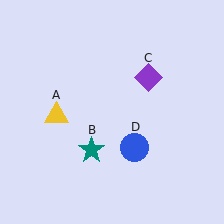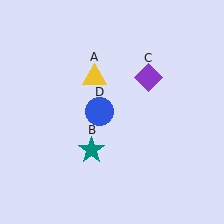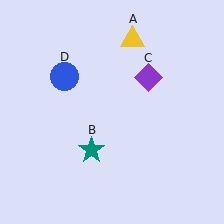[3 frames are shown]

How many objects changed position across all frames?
2 objects changed position: yellow triangle (object A), blue circle (object D).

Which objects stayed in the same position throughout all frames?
Teal star (object B) and purple diamond (object C) remained stationary.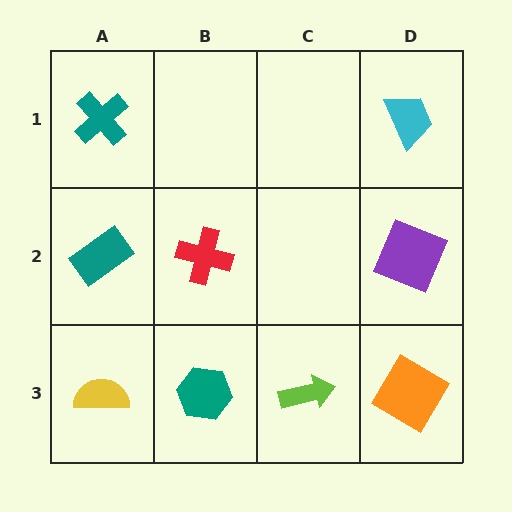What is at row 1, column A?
A teal cross.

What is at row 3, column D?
An orange diamond.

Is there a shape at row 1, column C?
No, that cell is empty.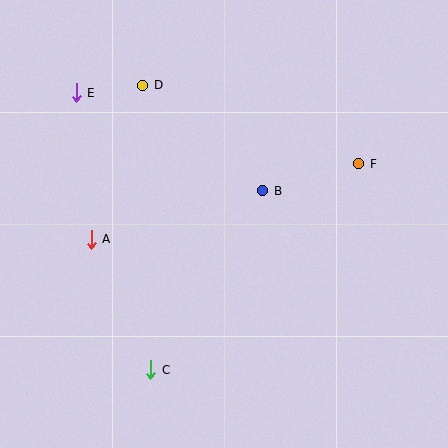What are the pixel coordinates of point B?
Point B is at (263, 191).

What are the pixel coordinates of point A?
Point A is at (91, 239).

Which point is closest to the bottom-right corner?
Point F is closest to the bottom-right corner.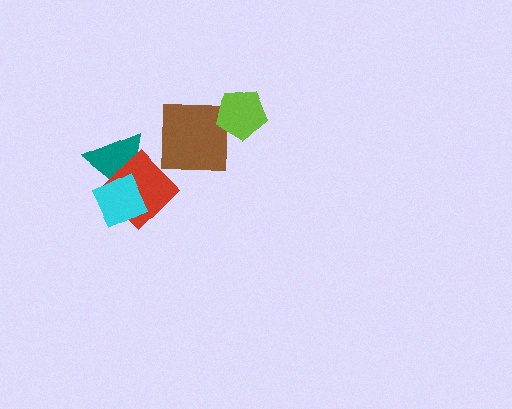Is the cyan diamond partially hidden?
No, no other shape covers it.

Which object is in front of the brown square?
The lime pentagon is in front of the brown square.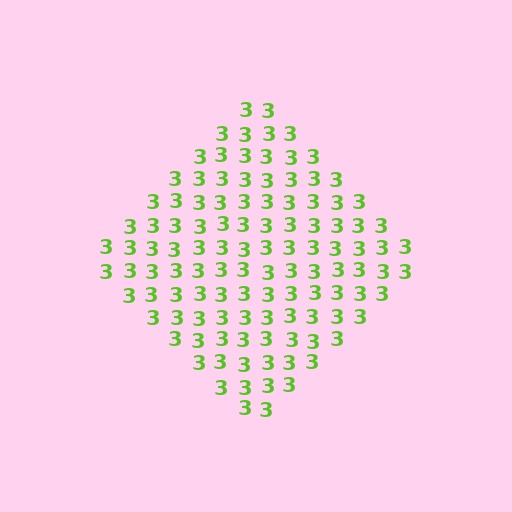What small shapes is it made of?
It is made of small digit 3's.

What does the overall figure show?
The overall figure shows a diamond.